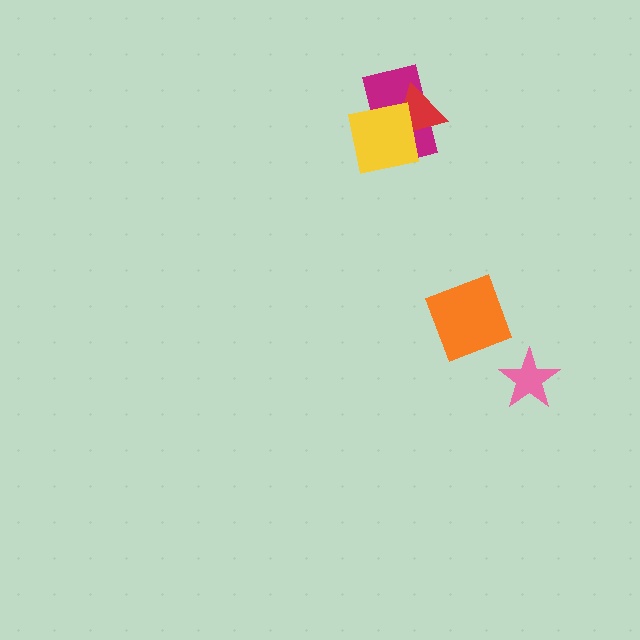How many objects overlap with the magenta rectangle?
2 objects overlap with the magenta rectangle.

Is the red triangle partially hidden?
Yes, it is partially covered by another shape.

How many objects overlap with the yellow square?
2 objects overlap with the yellow square.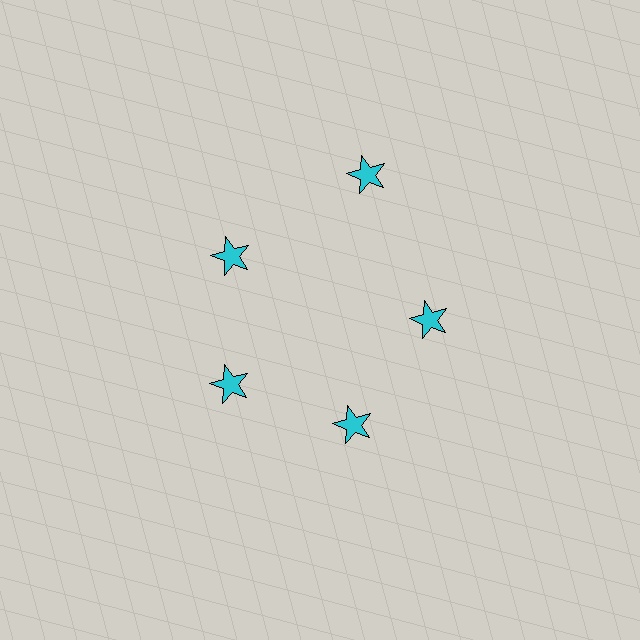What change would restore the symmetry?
The symmetry would be restored by moving it inward, back onto the ring so that all 5 stars sit at equal angles and equal distance from the center.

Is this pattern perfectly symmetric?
No. The 5 cyan stars are arranged in a ring, but one element near the 1 o'clock position is pushed outward from the center, breaking the 5-fold rotational symmetry.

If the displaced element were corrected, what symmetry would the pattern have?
It would have 5-fold rotational symmetry — the pattern would map onto itself every 72 degrees.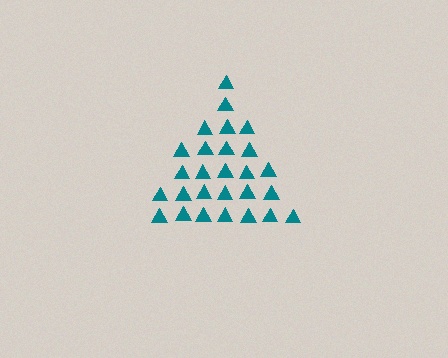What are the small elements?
The small elements are triangles.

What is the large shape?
The large shape is a triangle.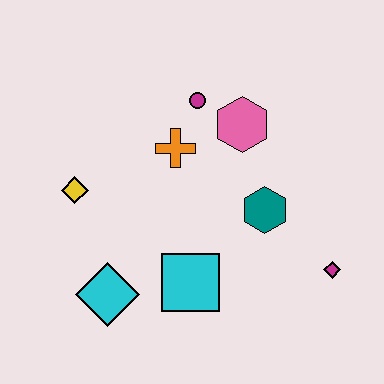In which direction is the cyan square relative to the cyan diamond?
The cyan square is to the right of the cyan diamond.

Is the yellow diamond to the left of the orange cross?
Yes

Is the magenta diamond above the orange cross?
No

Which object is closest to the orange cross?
The magenta circle is closest to the orange cross.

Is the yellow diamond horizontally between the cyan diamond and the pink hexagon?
No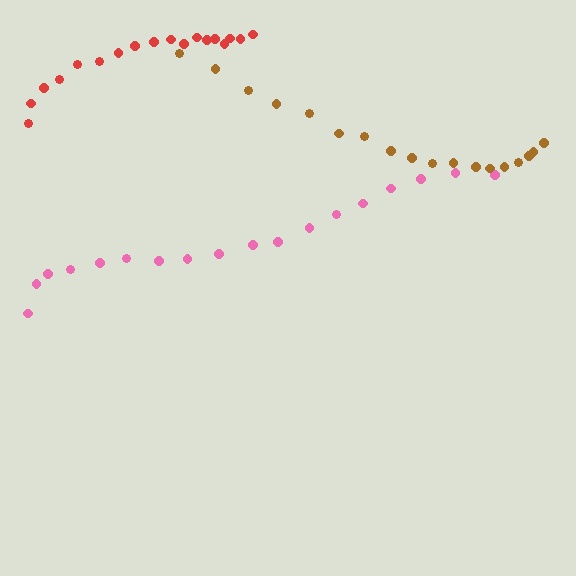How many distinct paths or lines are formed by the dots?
There are 3 distinct paths.